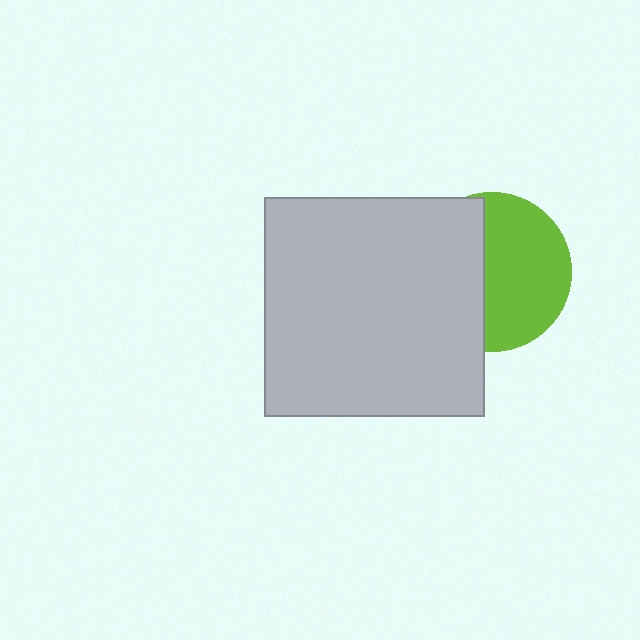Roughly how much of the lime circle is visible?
About half of it is visible (roughly 56%).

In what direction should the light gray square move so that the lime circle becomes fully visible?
The light gray square should move left. That is the shortest direction to clear the overlap and leave the lime circle fully visible.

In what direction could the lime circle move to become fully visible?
The lime circle could move right. That would shift it out from behind the light gray square entirely.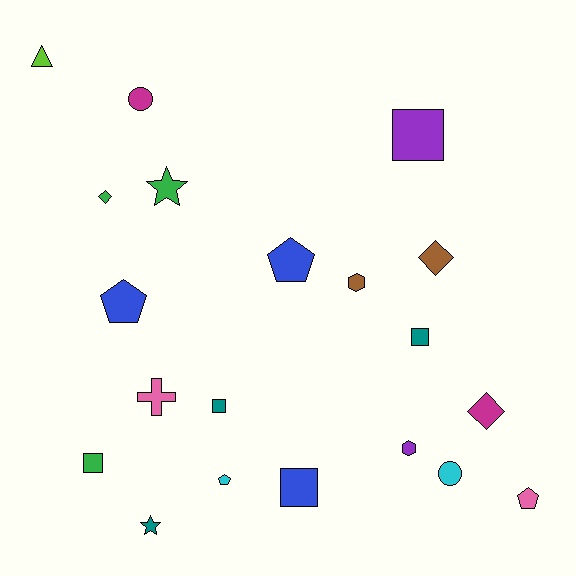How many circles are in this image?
There are 2 circles.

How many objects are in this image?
There are 20 objects.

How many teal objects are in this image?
There are 3 teal objects.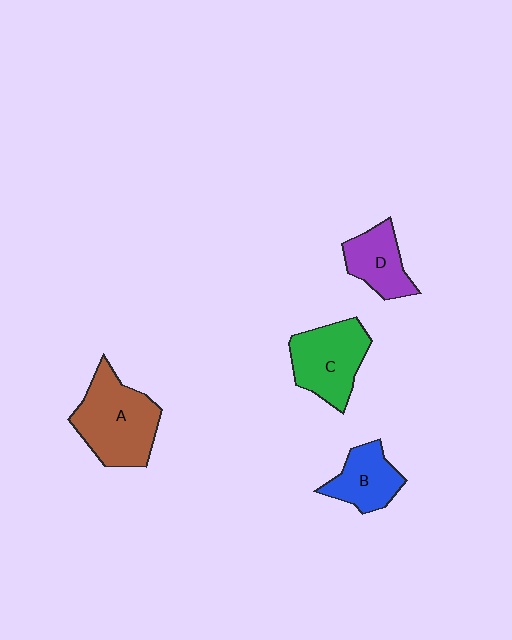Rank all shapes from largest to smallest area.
From largest to smallest: A (brown), C (green), B (blue), D (purple).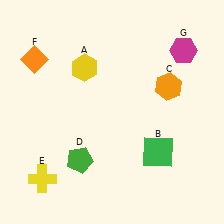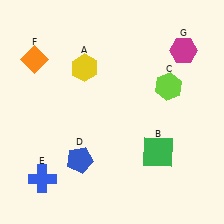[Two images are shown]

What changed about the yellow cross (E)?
In Image 1, E is yellow. In Image 2, it changed to blue.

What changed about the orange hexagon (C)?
In Image 1, C is orange. In Image 2, it changed to lime.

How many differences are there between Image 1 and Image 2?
There are 3 differences between the two images.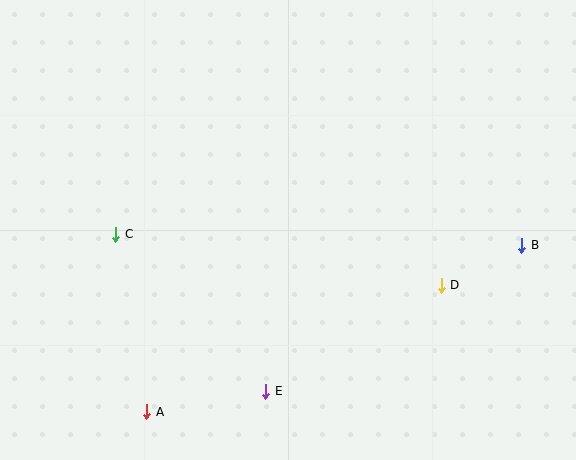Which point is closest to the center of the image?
Point D at (441, 285) is closest to the center.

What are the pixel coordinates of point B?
Point B is at (522, 245).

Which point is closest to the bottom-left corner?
Point A is closest to the bottom-left corner.